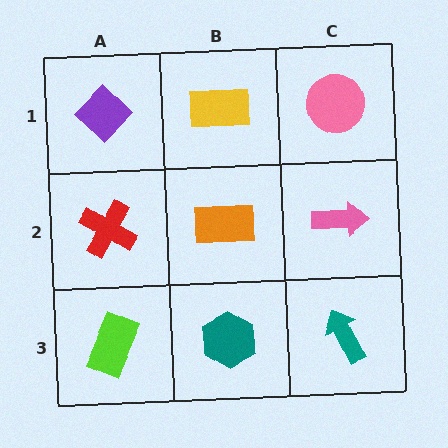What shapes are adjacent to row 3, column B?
An orange rectangle (row 2, column B), a lime rectangle (row 3, column A), a teal arrow (row 3, column C).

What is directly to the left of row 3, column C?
A teal hexagon.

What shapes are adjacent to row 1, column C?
A pink arrow (row 2, column C), a yellow rectangle (row 1, column B).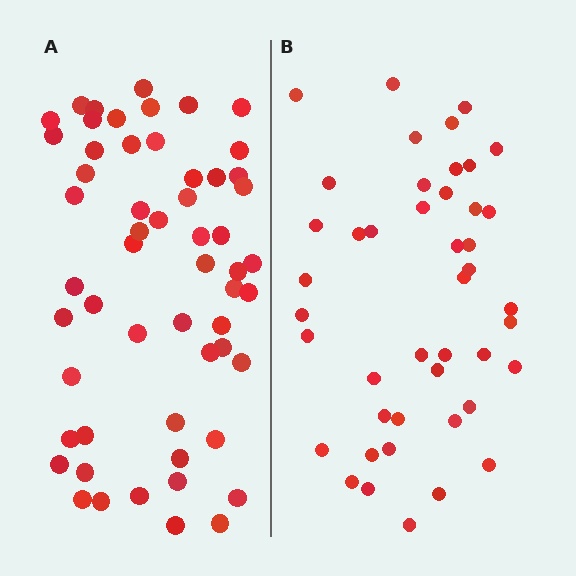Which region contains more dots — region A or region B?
Region A (the left region) has more dots.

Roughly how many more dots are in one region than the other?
Region A has roughly 12 or so more dots than region B.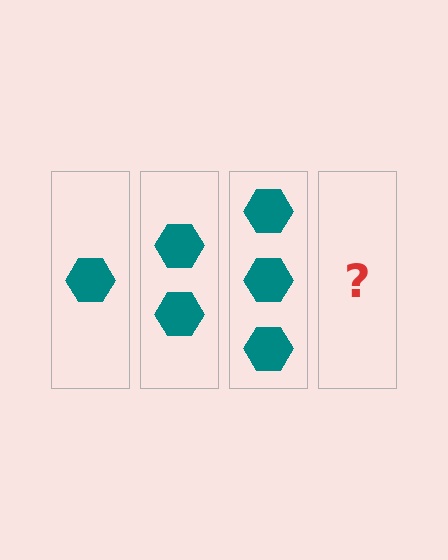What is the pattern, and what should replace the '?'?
The pattern is that each step adds one more hexagon. The '?' should be 4 hexagons.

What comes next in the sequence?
The next element should be 4 hexagons.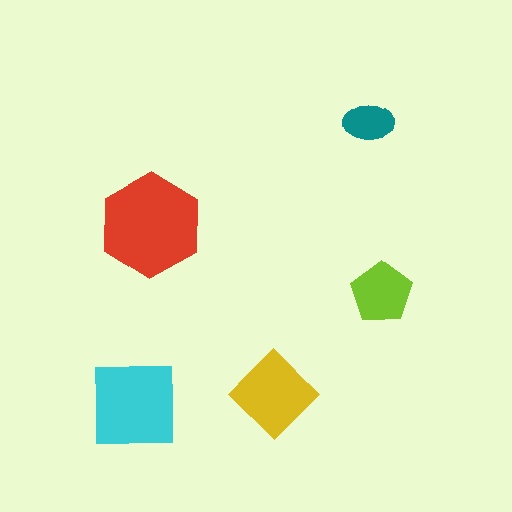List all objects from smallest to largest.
The teal ellipse, the lime pentagon, the yellow diamond, the cyan square, the red hexagon.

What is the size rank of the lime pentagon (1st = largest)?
4th.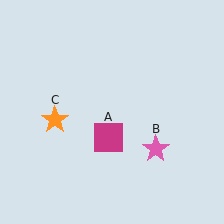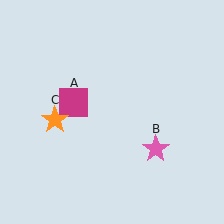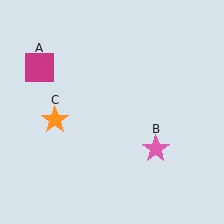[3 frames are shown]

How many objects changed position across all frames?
1 object changed position: magenta square (object A).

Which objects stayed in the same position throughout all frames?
Pink star (object B) and orange star (object C) remained stationary.